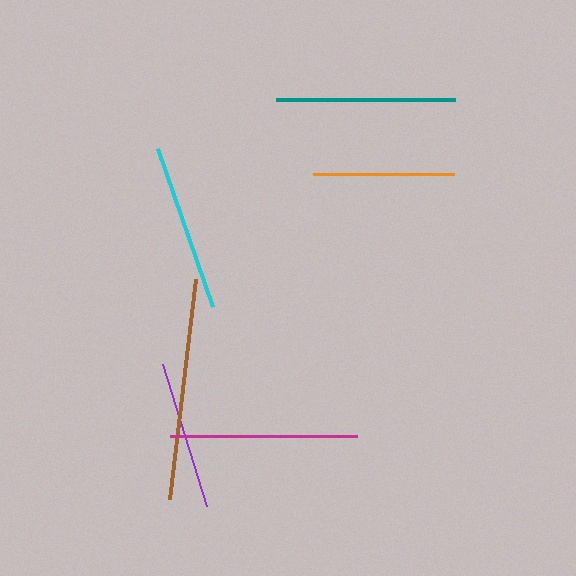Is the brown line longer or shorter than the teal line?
The brown line is longer than the teal line.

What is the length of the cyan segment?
The cyan segment is approximately 167 pixels long.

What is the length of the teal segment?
The teal segment is approximately 180 pixels long.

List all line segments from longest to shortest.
From longest to shortest: brown, magenta, teal, cyan, purple, orange.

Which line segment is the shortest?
The orange line is the shortest at approximately 141 pixels.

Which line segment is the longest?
The brown line is the longest at approximately 222 pixels.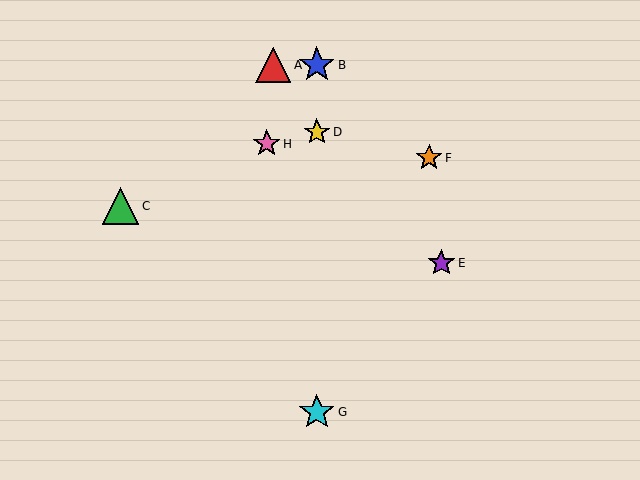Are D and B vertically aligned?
Yes, both are at x≈317.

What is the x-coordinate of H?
Object H is at x≈267.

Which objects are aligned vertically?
Objects B, D, G are aligned vertically.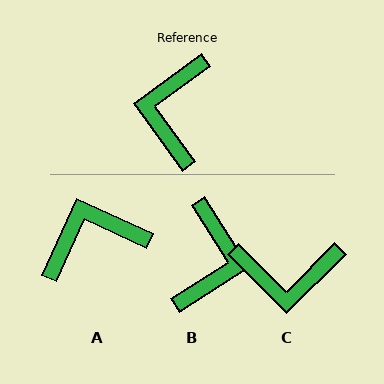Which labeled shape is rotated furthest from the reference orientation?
B, about 177 degrees away.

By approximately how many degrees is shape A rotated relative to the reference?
Approximately 61 degrees clockwise.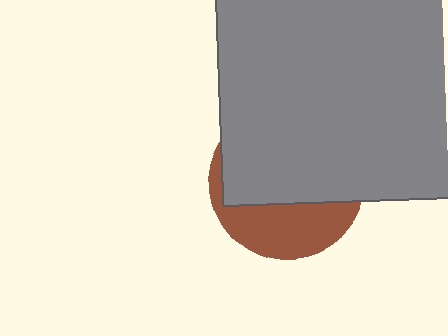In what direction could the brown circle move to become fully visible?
The brown circle could move down. That would shift it out from behind the gray square entirely.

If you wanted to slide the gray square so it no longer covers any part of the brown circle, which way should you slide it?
Slide it up — that is the most direct way to separate the two shapes.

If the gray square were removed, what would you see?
You would see the complete brown circle.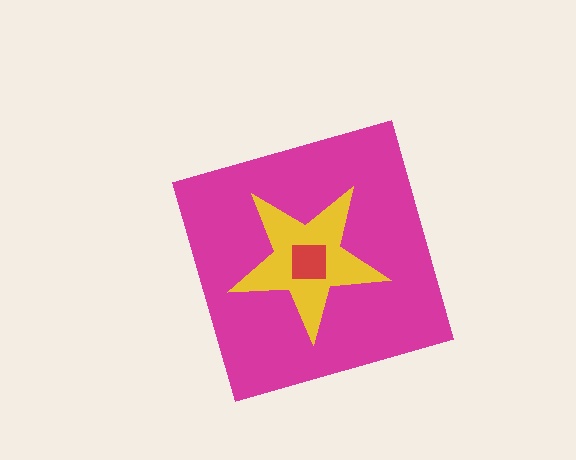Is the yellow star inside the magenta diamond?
Yes.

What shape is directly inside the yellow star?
The red square.